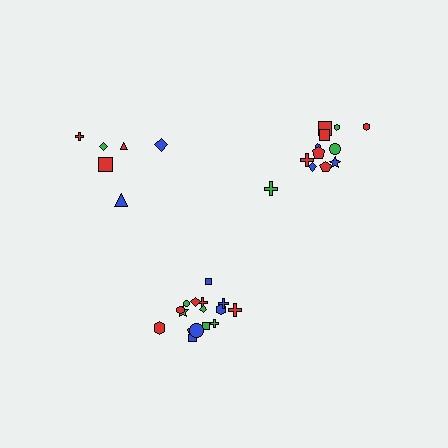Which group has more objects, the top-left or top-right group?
The top-right group.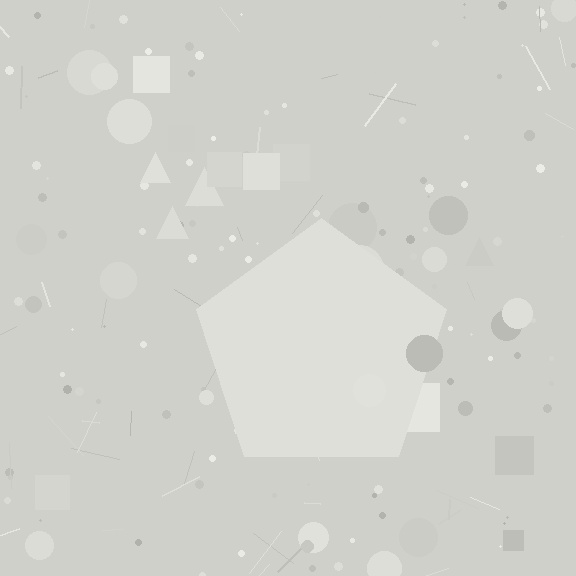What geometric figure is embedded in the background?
A pentagon is embedded in the background.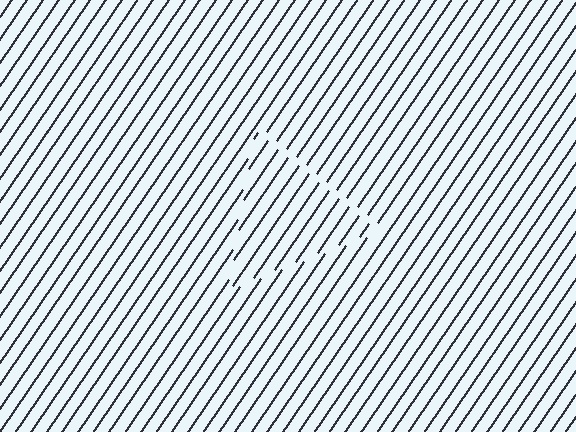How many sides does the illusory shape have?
3 sides — the line-ends trace a triangle.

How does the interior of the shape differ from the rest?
The interior of the shape contains the same grating, shifted by half a period — the contour is defined by the phase discontinuity where line-ends from the inner and outer gratings abut.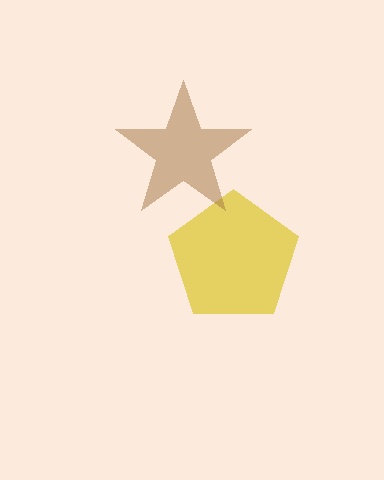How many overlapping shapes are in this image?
There are 2 overlapping shapes in the image.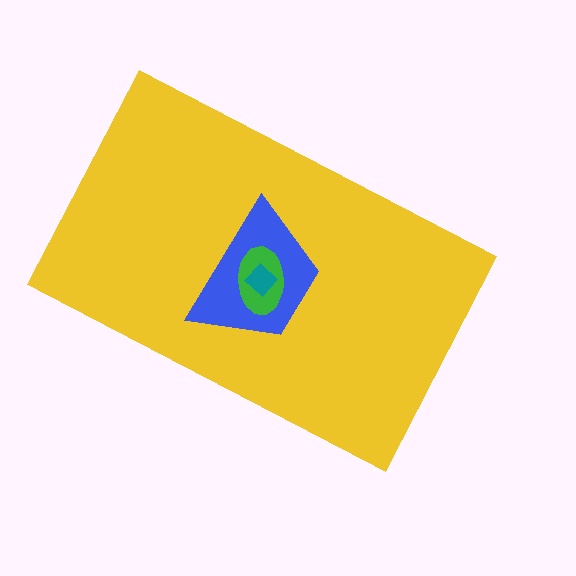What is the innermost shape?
The teal diamond.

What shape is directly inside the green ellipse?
The teal diamond.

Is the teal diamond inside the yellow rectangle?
Yes.